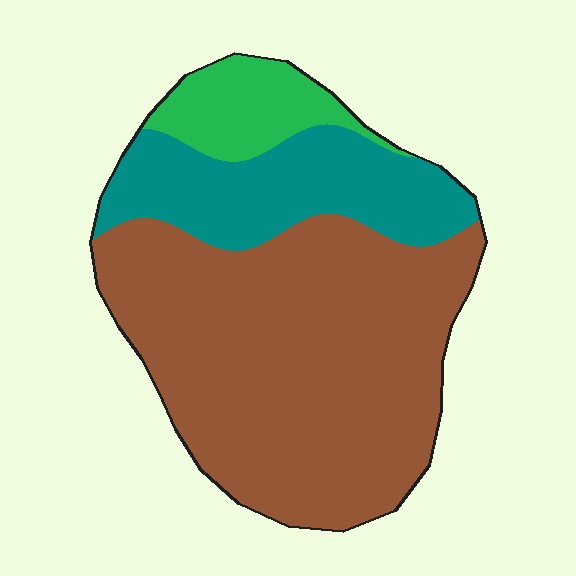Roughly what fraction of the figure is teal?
Teal covers around 25% of the figure.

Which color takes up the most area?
Brown, at roughly 65%.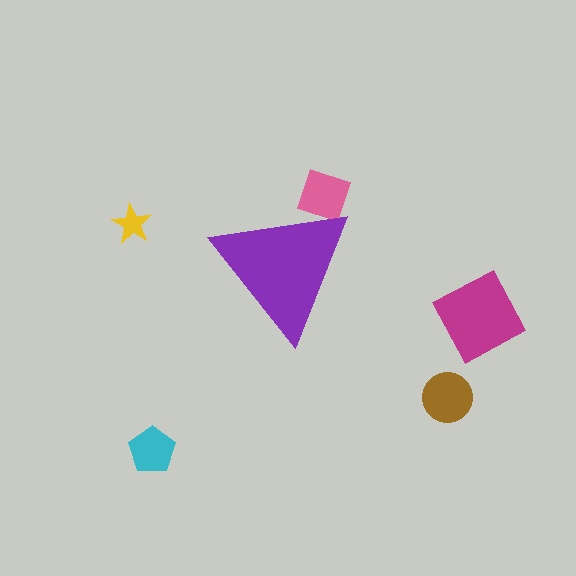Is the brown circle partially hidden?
No, the brown circle is fully visible.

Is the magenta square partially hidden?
No, the magenta square is fully visible.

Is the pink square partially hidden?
Yes, the pink square is partially hidden behind the purple triangle.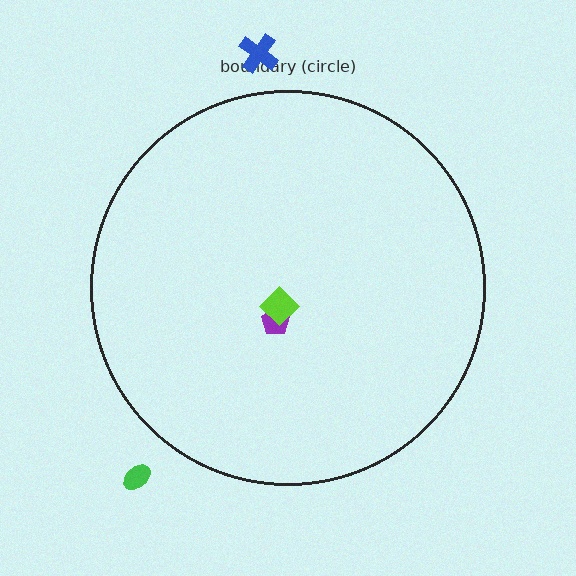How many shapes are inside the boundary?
2 inside, 2 outside.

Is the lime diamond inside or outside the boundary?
Inside.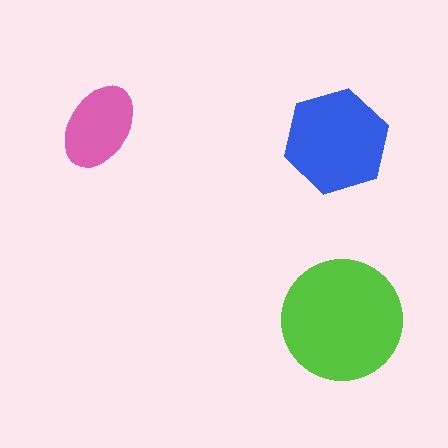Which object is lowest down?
The lime circle is bottommost.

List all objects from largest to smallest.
The lime circle, the blue hexagon, the pink ellipse.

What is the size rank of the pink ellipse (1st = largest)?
3rd.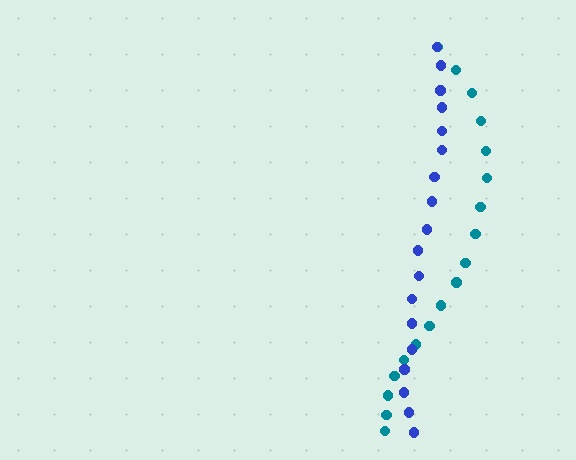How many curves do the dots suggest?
There are 2 distinct paths.